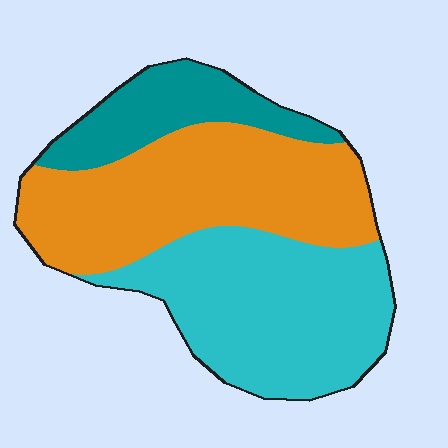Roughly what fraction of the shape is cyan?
Cyan takes up about two fifths (2/5) of the shape.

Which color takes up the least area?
Teal, at roughly 15%.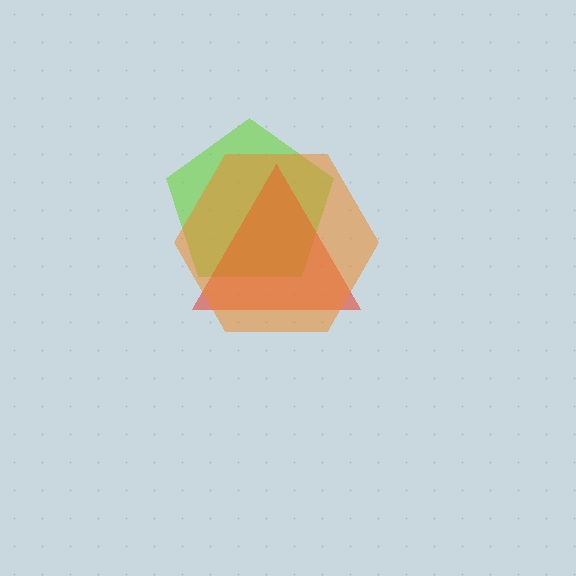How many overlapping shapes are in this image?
There are 3 overlapping shapes in the image.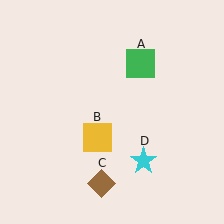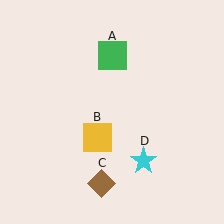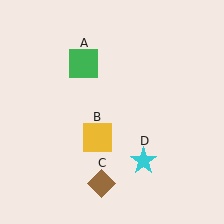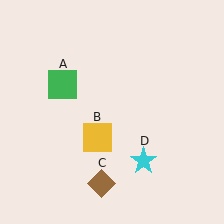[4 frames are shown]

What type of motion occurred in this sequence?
The green square (object A) rotated counterclockwise around the center of the scene.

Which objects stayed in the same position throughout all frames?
Yellow square (object B) and brown diamond (object C) and cyan star (object D) remained stationary.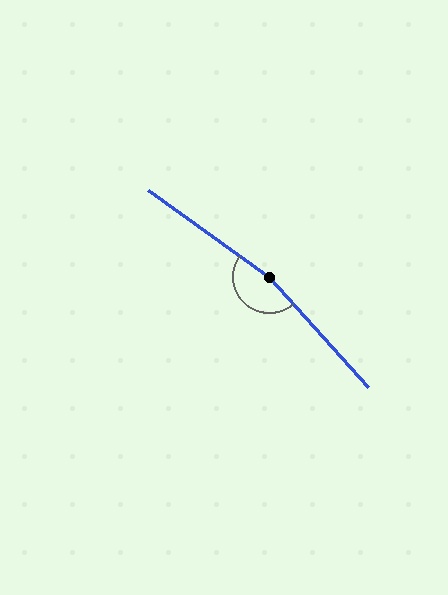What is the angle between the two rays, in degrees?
Approximately 168 degrees.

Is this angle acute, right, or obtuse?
It is obtuse.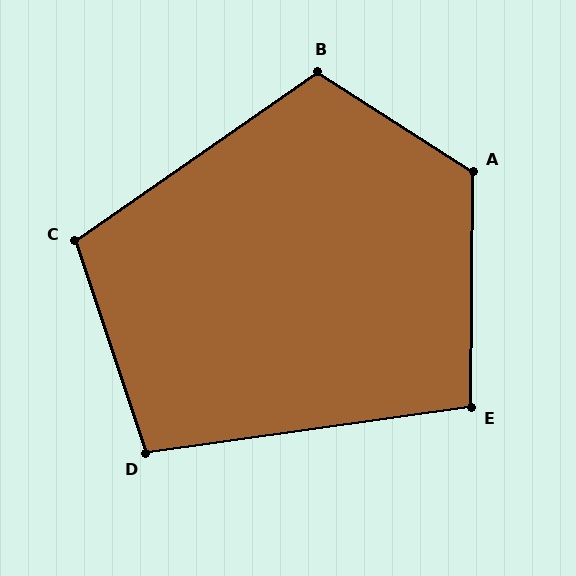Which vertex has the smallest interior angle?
E, at approximately 99 degrees.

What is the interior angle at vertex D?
Approximately 100 degrees (obtuse).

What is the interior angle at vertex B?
Approximately 112 degrees (obtuse).